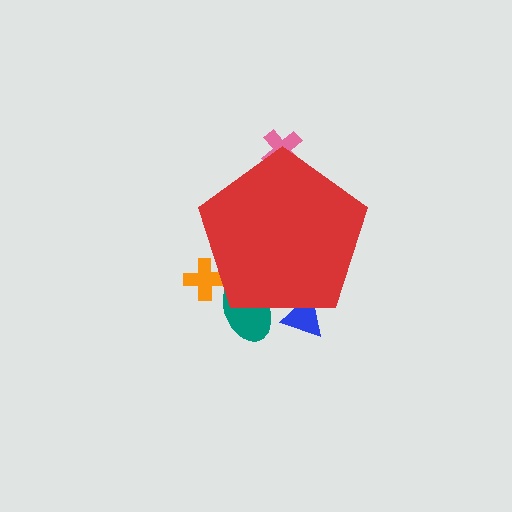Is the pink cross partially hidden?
Yes, the pink cross is partially hidden behind the red pentagon.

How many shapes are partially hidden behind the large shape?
4 shapes are partially hidden.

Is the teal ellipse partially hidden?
Yes, the teal ellipse is partially hidden behind the red pentagon.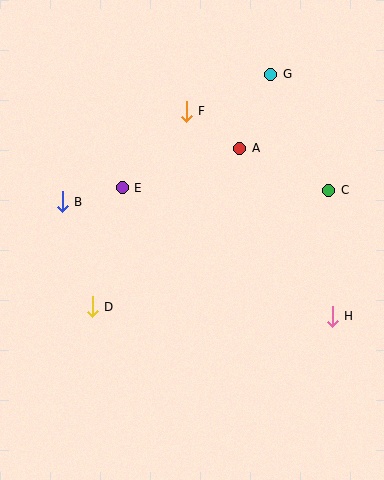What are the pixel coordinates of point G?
Point G is at (271, 74).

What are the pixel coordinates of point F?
Point F is at (186, 111).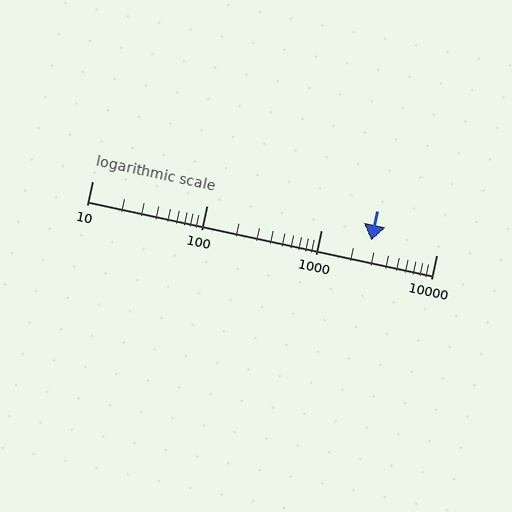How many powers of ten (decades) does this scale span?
The scale spans 3 decades, from 10 to 10000.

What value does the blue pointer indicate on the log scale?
The pointer indicates approximately 2700.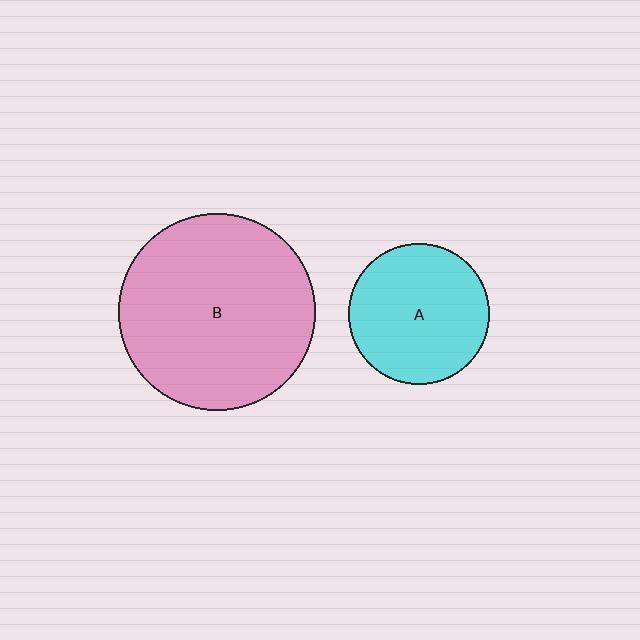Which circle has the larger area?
Circle B (pink).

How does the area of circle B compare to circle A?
Approximately 2.0 times.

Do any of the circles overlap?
No, none of the circles overlap.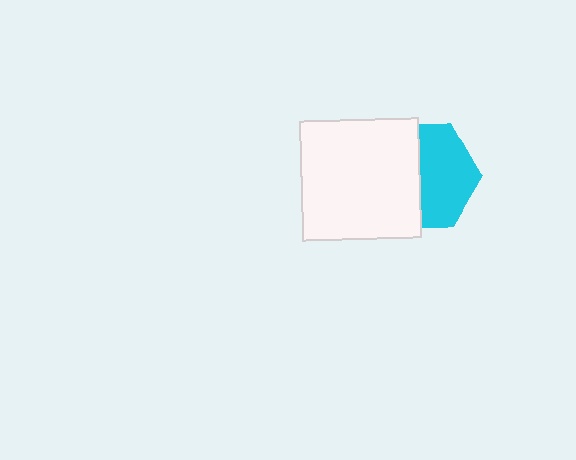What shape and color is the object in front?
The object in front is a white square.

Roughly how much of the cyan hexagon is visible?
About half of it is visible (roughly 53%).